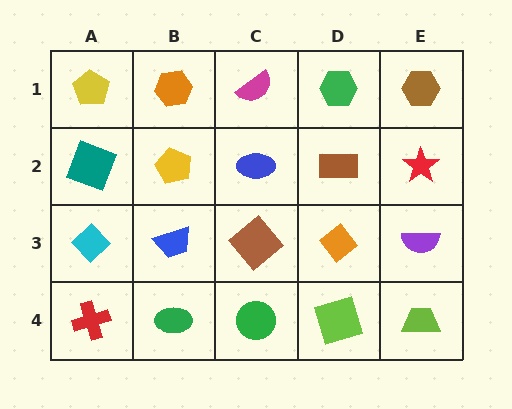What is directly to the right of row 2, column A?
A yellow pentagon.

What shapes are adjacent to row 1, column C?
A blue ellipse (row 2, column C), an orange hexagon (row 1, column B), a green hexagon (row 1, column D).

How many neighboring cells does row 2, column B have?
4.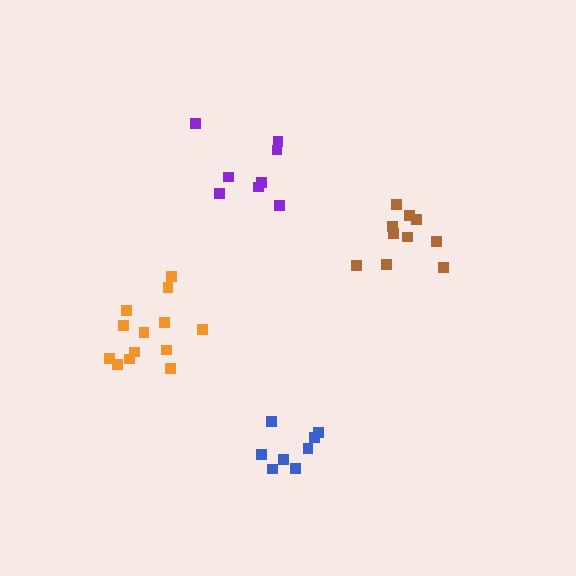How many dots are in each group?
Group 1: 10 dots, Group 2: 8 dots, Group 3: 8 dots, Group 4: 13 dots (39 total).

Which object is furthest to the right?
The brown cluster is rightmost.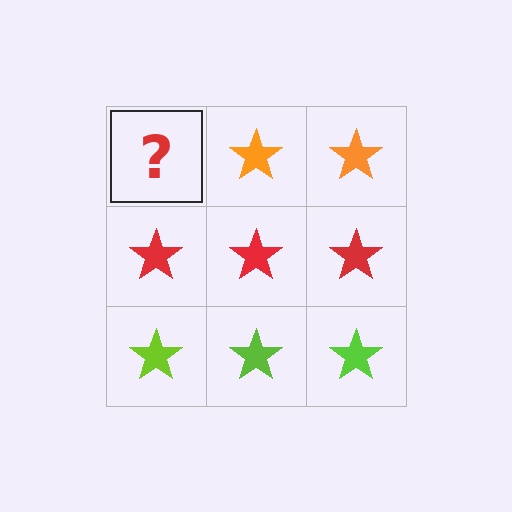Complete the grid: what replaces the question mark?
The question mark should be replaced with an orange star.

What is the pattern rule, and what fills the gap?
The rule is that each row has a consistent color. The gap should be filled with an orange star.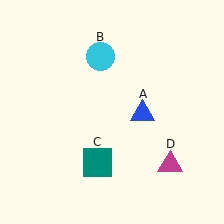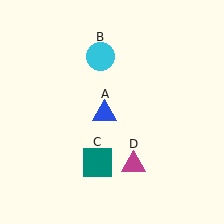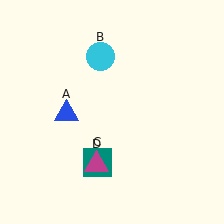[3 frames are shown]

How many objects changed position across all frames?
2 objects changed position: blue triangle (object A), magenta triangle (object D).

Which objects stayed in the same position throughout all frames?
Cyan circle (object B) and teal square (object C) remained stationary.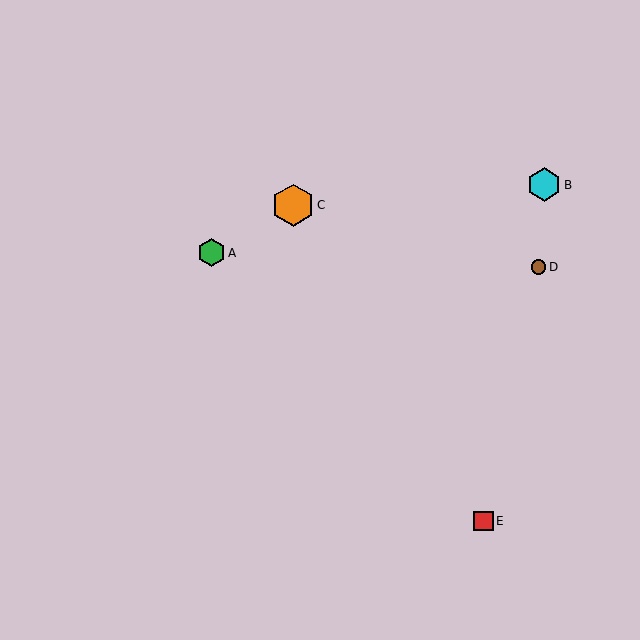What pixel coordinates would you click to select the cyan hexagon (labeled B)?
Click at (544, 185) to select the cyan hexagon B.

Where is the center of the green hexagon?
The center of the green hexagon is at (211, 253).